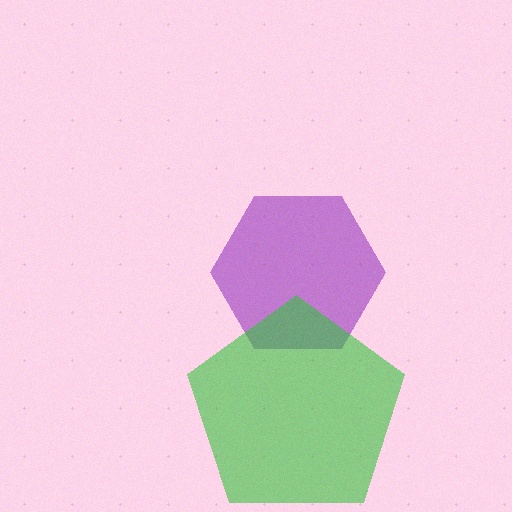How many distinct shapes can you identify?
There are 2 distinct shapes: a purple hexagon, a green pentagon.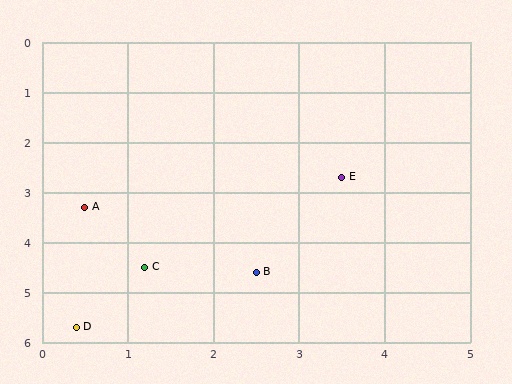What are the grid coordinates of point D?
Point D is at approximately (0.4, 5.7).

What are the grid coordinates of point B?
Point B is at approximately (2.5, 4.6).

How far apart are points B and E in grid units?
Points B and E are about 2.1 grid units apart.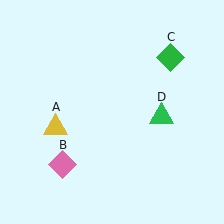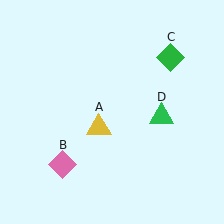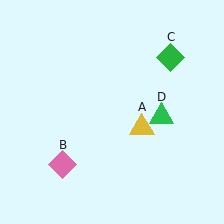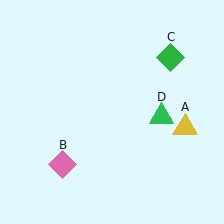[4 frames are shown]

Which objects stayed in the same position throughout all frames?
Pink diamond (object B) and green diamond (object C) and green triangle (object D) remained stationary.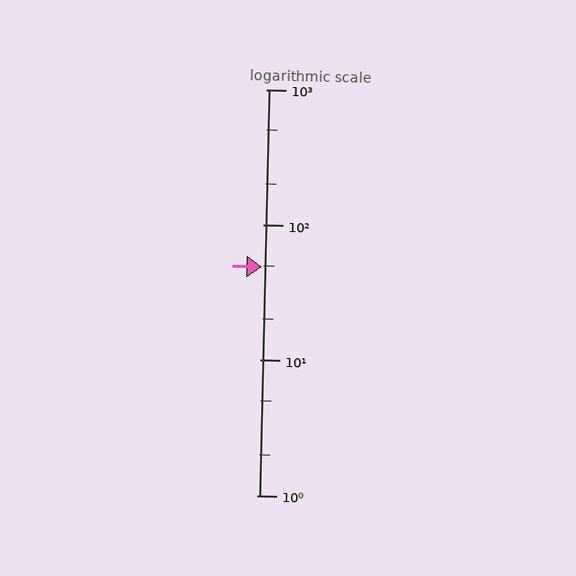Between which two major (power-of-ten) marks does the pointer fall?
The pointer is between 10 and 100.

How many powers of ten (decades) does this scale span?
The scale spans 3 decades, from 1 to 1000.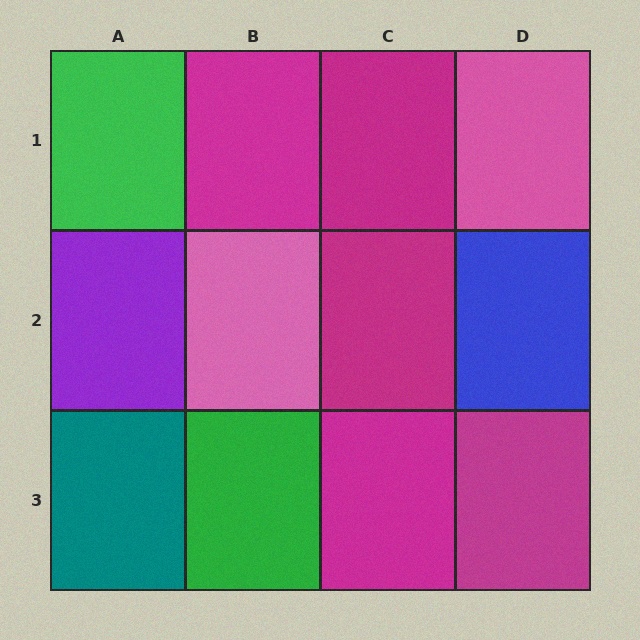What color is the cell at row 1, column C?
Magenta.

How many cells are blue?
1 cell is blue.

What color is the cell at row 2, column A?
Purple.